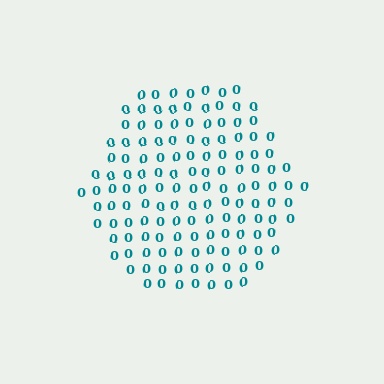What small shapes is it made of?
It is made of small digit 0's.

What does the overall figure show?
The overall figure shows a hexagon.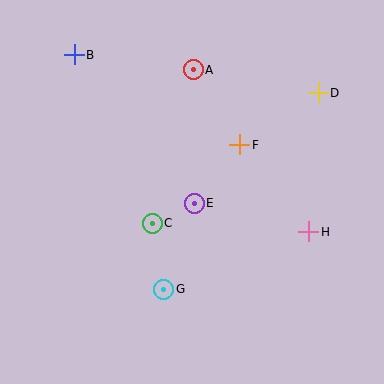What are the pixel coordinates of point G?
Point G is at (164, 289).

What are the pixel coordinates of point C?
Point C is at (152, 223).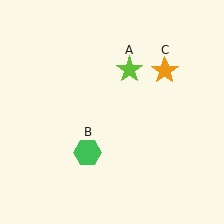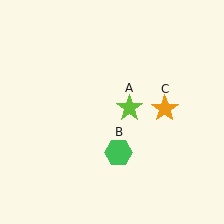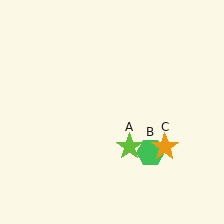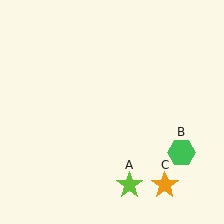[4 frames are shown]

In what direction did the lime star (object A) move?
The lime star (object A) moved down.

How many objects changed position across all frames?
3 objects changed position: lime star (object A), green hexagon (object B), orange star (object C).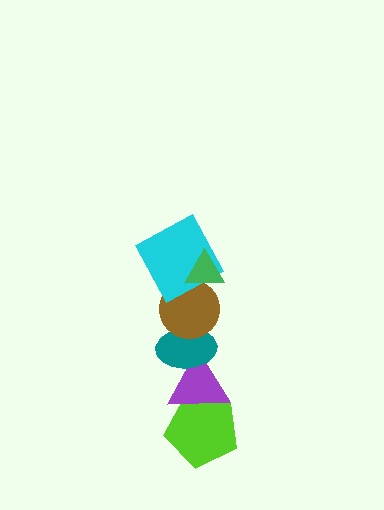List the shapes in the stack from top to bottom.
From top to bottom: the green triangle, the cyan square, the brown circle, the teal ellipse, the purple triangle, the lime pentagon.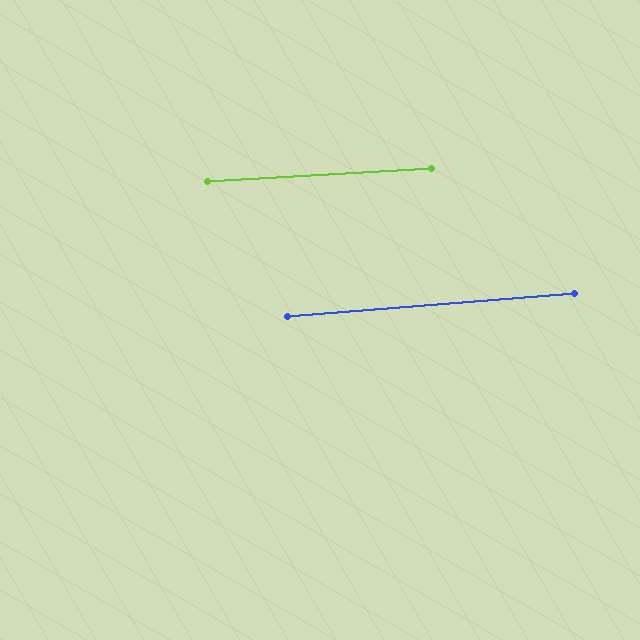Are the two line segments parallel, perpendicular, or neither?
Parallel — their directions differ by only 1.3°.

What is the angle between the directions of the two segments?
Approximately 1 degree.